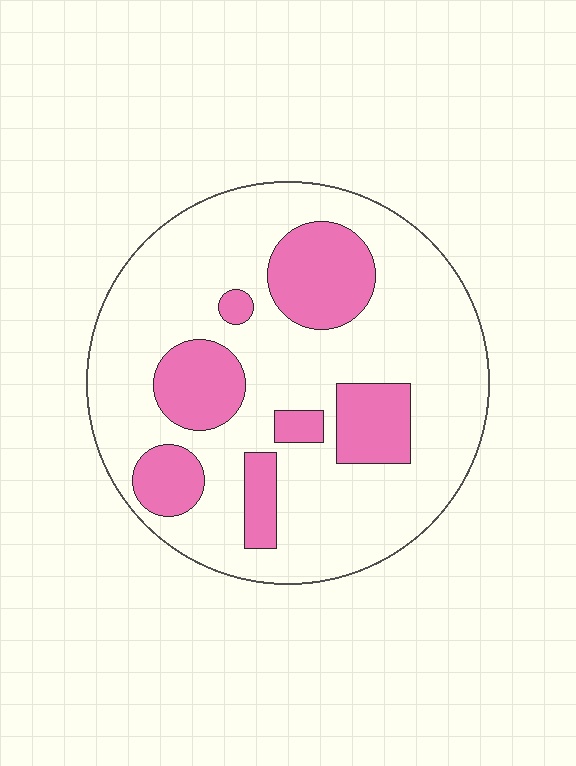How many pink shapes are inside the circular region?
7.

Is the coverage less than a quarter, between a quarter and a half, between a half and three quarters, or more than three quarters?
Between a quarter and a half.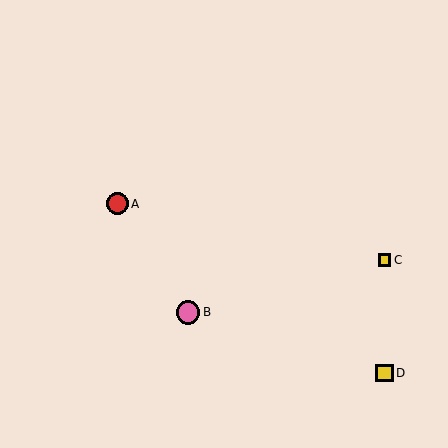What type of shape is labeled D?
Shape D is a yellow square.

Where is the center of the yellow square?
The center of the yellow square is at (385, 373).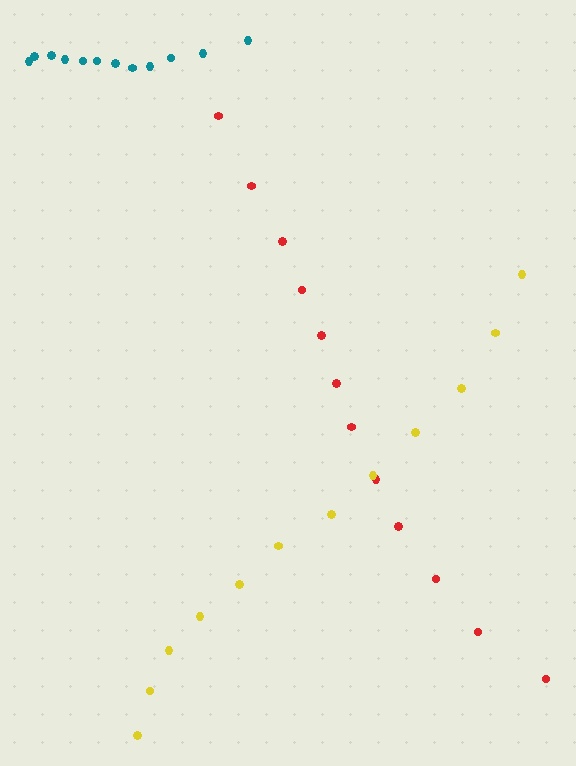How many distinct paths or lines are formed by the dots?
There are 3 distinct paths.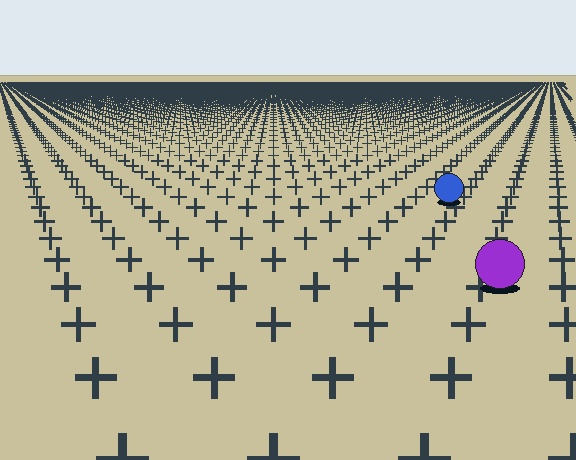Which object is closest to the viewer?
The purple circle is closest. The texture marks near it are larger and more spread out.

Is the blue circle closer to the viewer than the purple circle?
No. The purple circle is closer — you can tell from the texture gradient: the ground texture is coarser near it.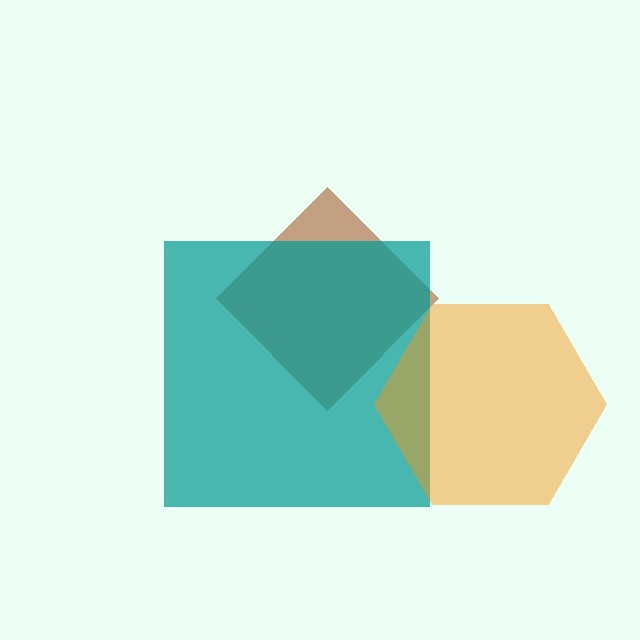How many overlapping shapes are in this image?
There are 3 overlapping shapes in the image.